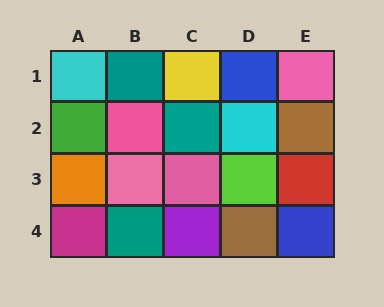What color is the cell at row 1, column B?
Teal.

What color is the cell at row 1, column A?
Cyan.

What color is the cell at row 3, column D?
Lime.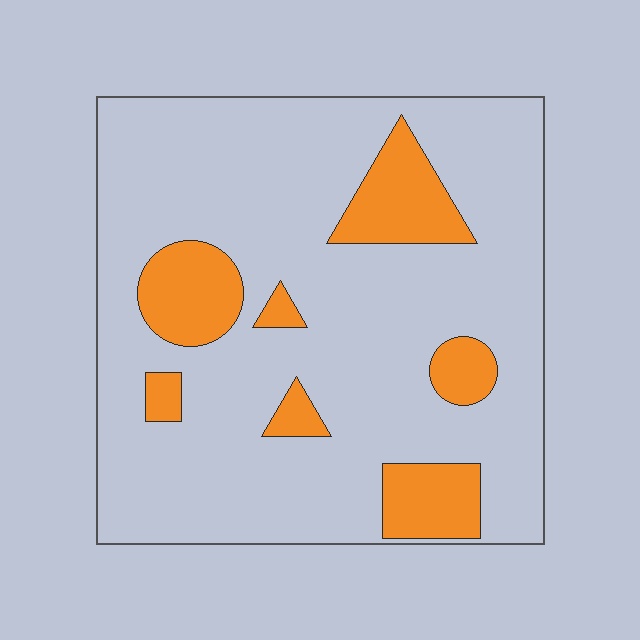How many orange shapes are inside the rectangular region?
7.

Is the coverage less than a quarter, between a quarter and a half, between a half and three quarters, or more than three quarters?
Less than a quarter.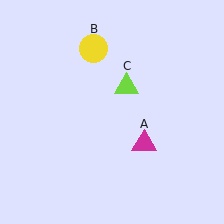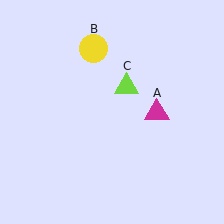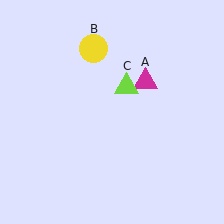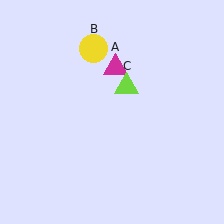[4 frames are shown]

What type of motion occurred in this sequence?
The magenta triangle (object A) rotated counterclockwise around the center of the scene.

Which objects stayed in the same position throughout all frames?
Yellow circle (object B) and lime triangle (object C) remained stationary.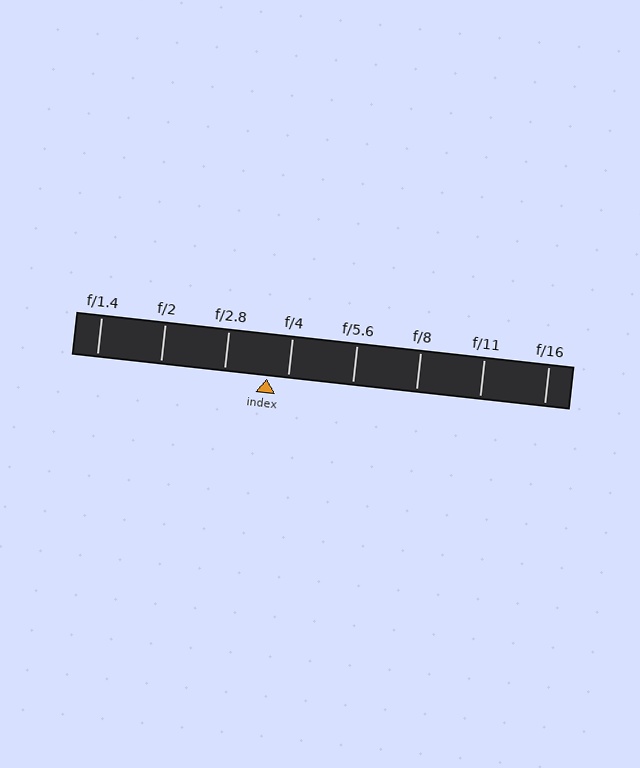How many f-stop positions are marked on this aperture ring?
There are 8 f-stop positions marked.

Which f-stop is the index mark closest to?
The index mark is closest to f/4.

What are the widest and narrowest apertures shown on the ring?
The widest aperture shown is f/1.4 and the narrowest is f/16.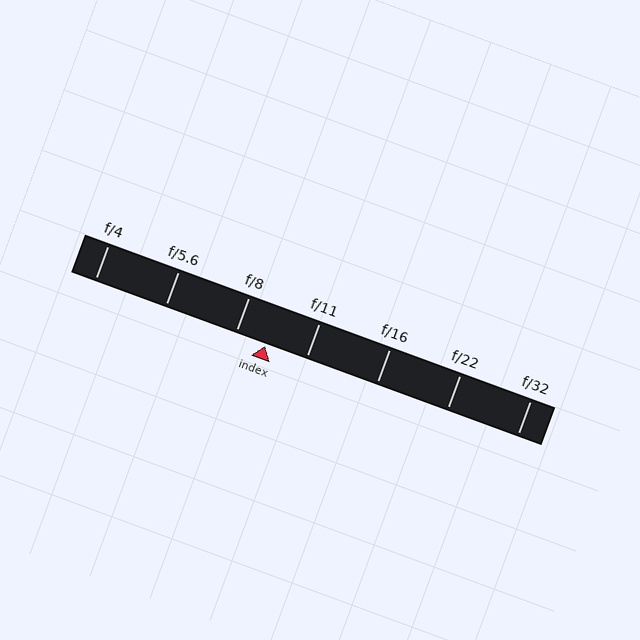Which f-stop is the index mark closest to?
The index mark is closest to f/8.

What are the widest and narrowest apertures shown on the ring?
The widest aperture shown is f/4 and the narrowest is f/32.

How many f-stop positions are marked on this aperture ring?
There are 7 f-stop positions marked.